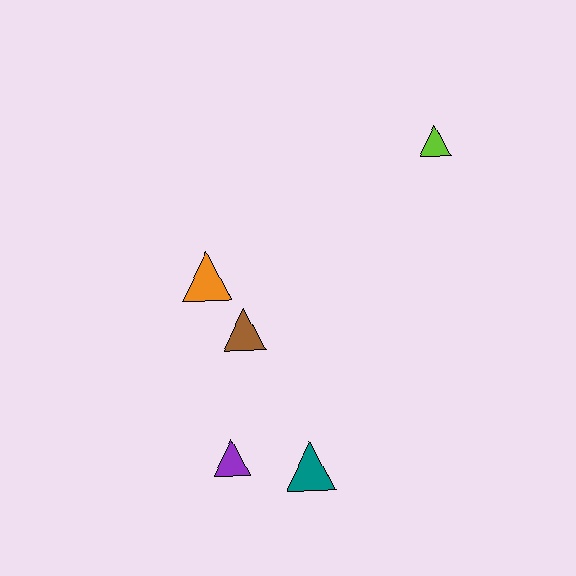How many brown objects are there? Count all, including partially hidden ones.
There is 1 brown object.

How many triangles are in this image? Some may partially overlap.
There are 5 triangles.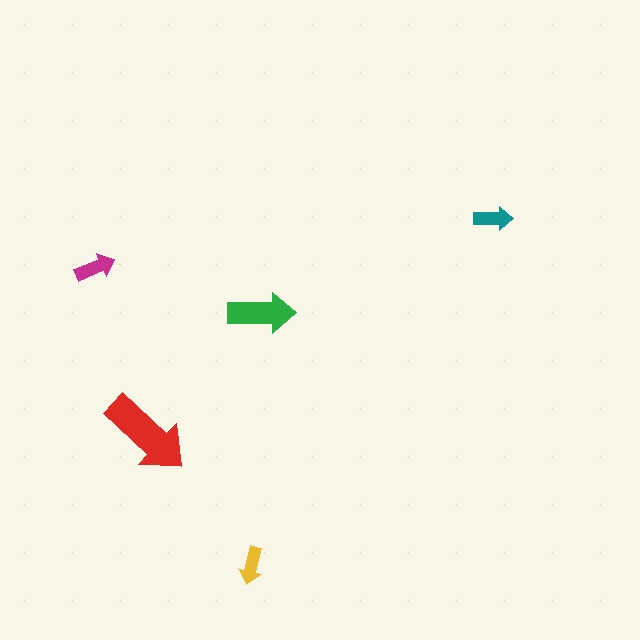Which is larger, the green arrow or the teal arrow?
The green one.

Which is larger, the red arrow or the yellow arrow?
The red one.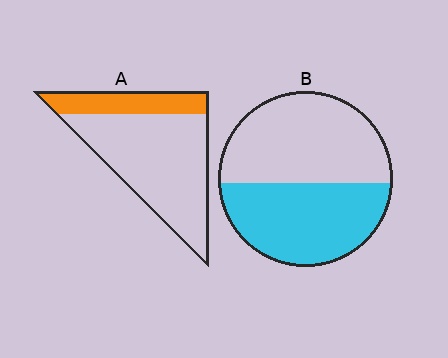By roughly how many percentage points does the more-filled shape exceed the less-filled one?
By roughly 25 percentage points (B over A).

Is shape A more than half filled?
No.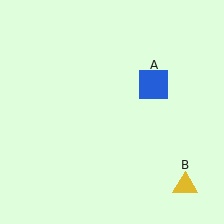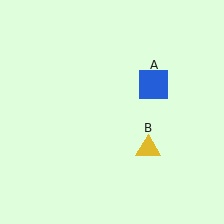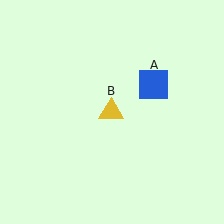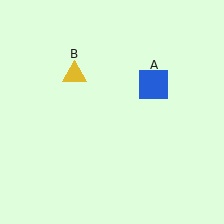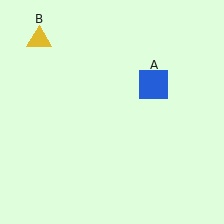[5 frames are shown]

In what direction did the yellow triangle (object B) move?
The yellow triangle (object B) moved up and to the left.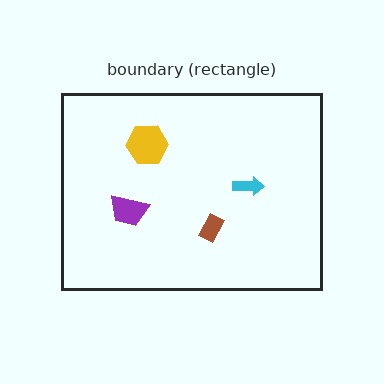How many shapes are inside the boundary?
4 inside, 0 outside.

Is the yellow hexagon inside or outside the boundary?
Inside.